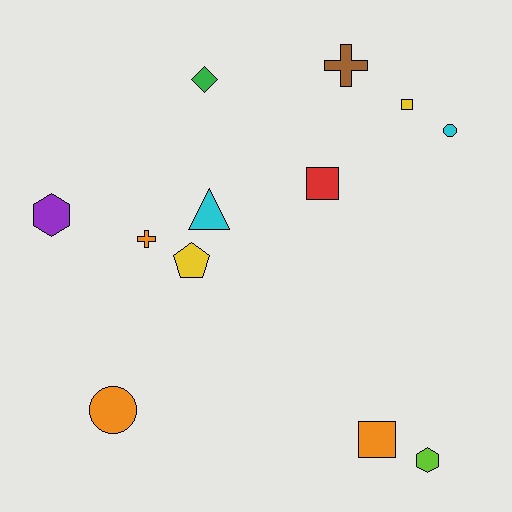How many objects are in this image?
There are 12 objects.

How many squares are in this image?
There are 3 squares.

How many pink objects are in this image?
There are no pink objects.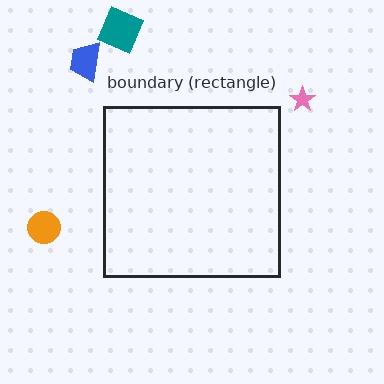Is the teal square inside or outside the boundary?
Outside.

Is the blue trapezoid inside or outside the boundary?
Outside.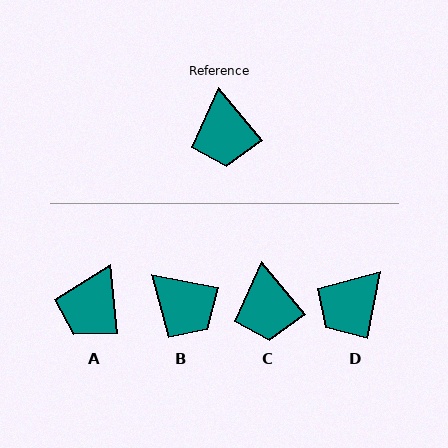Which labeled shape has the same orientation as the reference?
C.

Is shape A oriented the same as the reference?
No, it is off by about 34 degrees.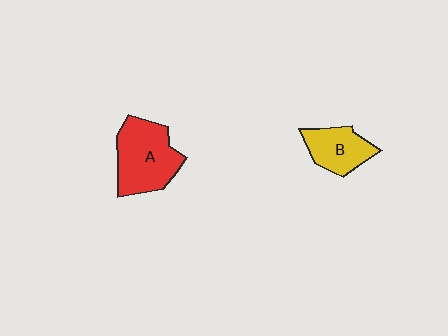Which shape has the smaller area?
Shape B (yellow).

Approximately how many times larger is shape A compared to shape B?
Approximately 1.6 times.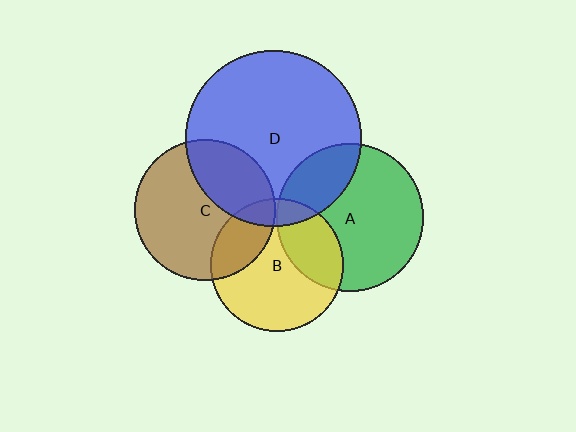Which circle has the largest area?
Circle D (blue).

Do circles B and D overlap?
Yes.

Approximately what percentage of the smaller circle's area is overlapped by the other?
Approximately 10%.